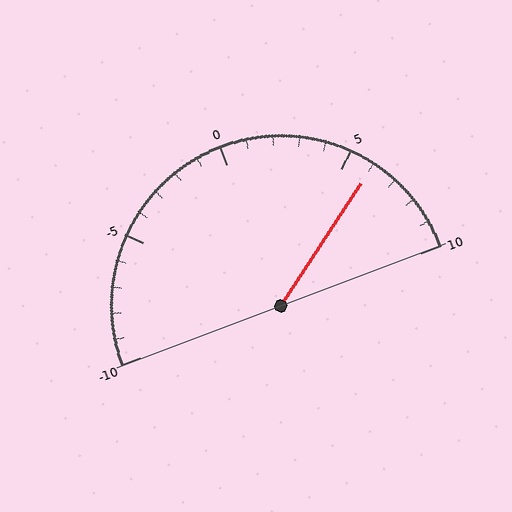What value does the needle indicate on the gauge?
The needle indicates approximately 6.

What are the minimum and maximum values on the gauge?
The gauge ranges from -10 to 10.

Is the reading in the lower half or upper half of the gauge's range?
The reading is in the upper half of the range (-10 to 10).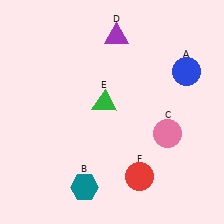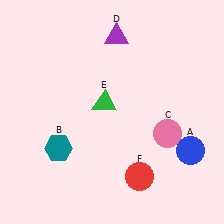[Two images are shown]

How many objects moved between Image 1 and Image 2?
2 objects moved between the two images.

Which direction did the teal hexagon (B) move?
The teal hexagon (B) moved up.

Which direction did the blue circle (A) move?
The blue circle (A) moved down.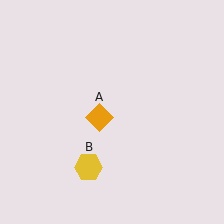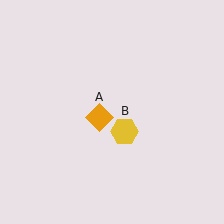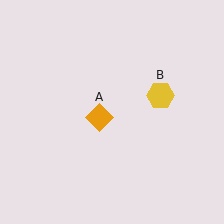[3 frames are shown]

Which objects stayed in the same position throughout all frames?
Orange diamond (object A) remained stationary.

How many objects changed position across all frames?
1 object changed position: yellow hexagon (object B).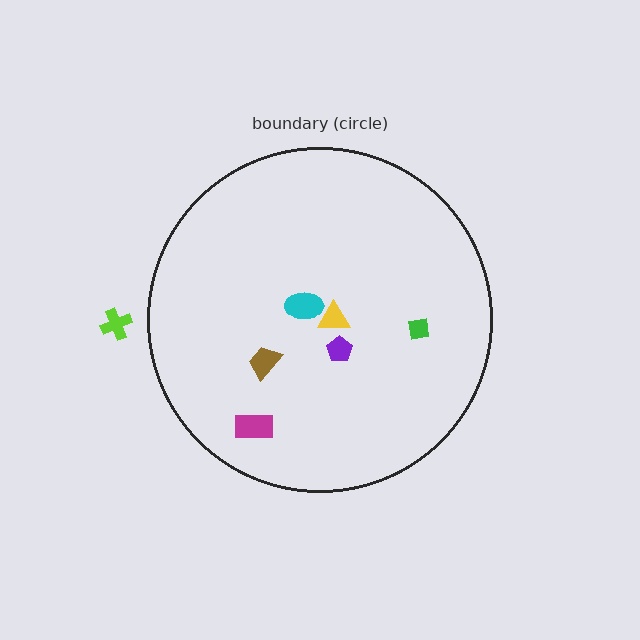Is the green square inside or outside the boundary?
Inside.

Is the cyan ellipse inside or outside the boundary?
Inside.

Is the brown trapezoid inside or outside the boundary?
Inside.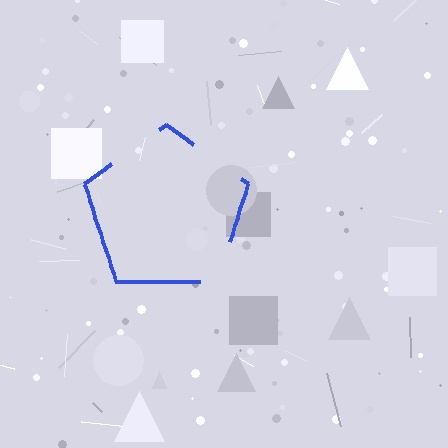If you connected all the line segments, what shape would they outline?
They would outline a pentagon.